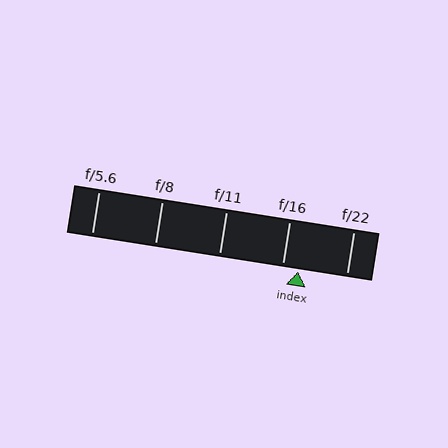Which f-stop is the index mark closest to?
The index mark is closest to f/16.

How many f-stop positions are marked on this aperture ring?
There are 5 f-stop positions marked.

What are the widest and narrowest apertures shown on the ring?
The widest aperture shown is f/5.6 and the narrowest is f/22.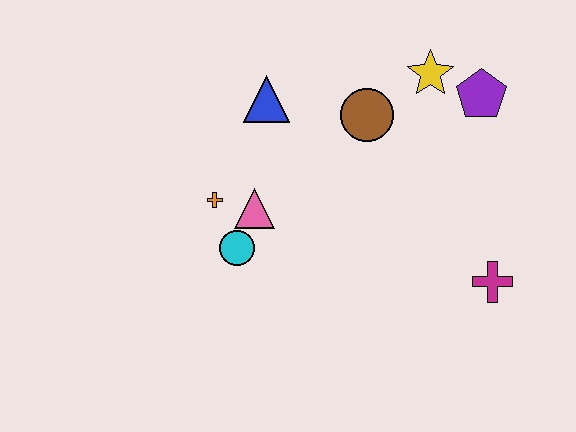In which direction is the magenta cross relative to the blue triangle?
The magenta cross is to the right of the blue triangle.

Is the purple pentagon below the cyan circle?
No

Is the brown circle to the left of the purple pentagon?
Yes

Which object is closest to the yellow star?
The purple pentagon is closest to the yellow star.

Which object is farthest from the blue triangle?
The magenta cross is farthest from the blue triangle.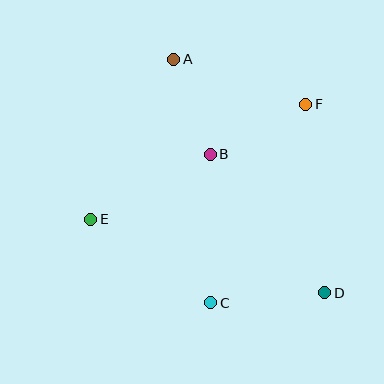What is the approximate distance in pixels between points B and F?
The distance between B and F is approximately 108 pixels.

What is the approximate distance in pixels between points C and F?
The distance between C and F is approximately 220 pixels.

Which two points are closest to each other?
Points A and B are closest to each other.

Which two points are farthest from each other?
Points A and D are farthest from each other.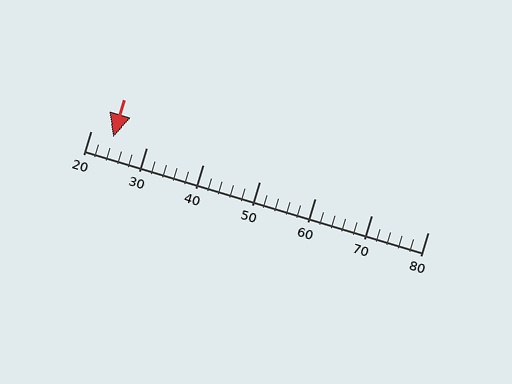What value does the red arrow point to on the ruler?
The red arrow points to approximately 24.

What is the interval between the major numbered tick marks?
The major tick marks are spaced 10 units apart.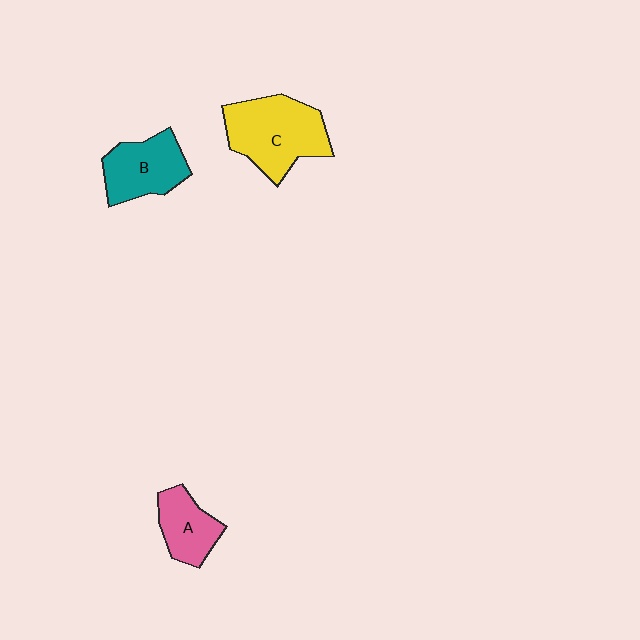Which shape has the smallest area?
Shape A (pink).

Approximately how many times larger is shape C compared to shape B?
Approximately 1.4 times.